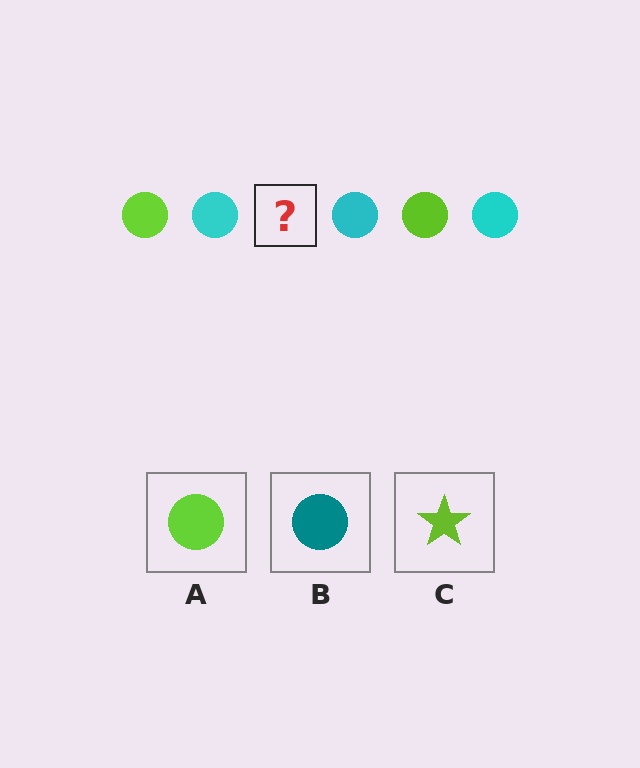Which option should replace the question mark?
Option A.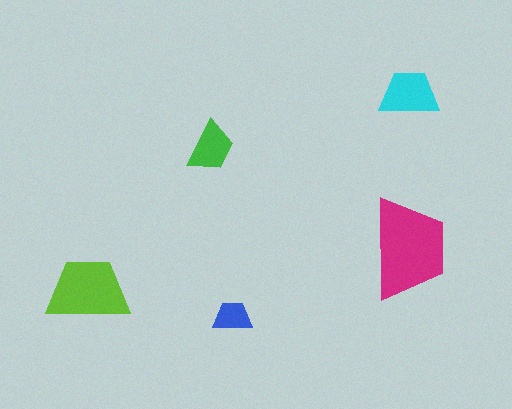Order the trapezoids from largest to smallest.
the magenta one, the lime one, the cyan one, the green one, the blue one.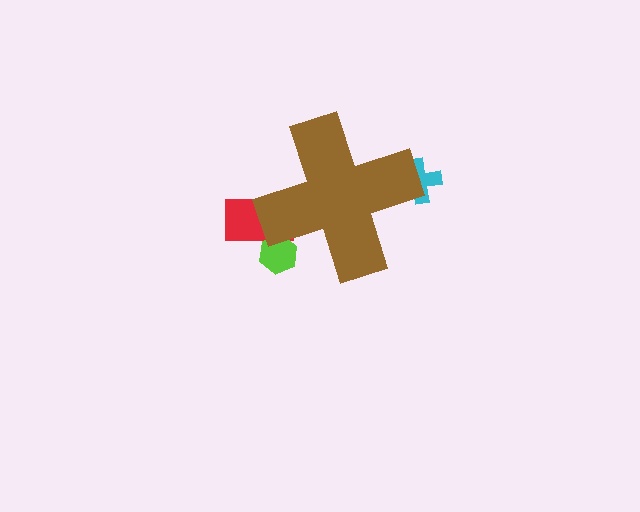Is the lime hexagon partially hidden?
Yes, the lime hexagon is partially hidden behind the brown cross.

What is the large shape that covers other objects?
A brown cross.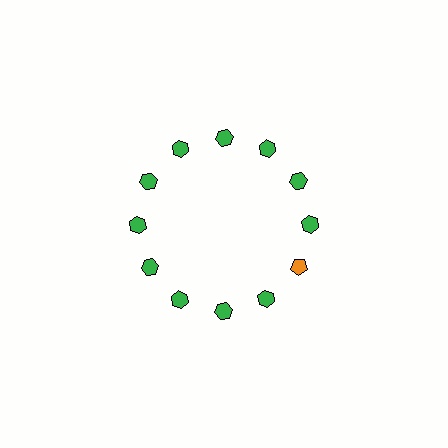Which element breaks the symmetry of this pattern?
The orange pentagon at roughly the 4 o'clock position breaks the symmetry. All other shapes are green hexagons.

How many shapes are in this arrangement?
There are 12 shapes arranged in a ring pattern.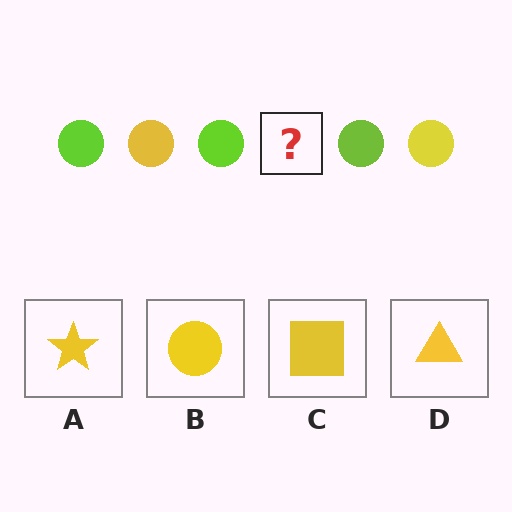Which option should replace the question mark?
Option B.